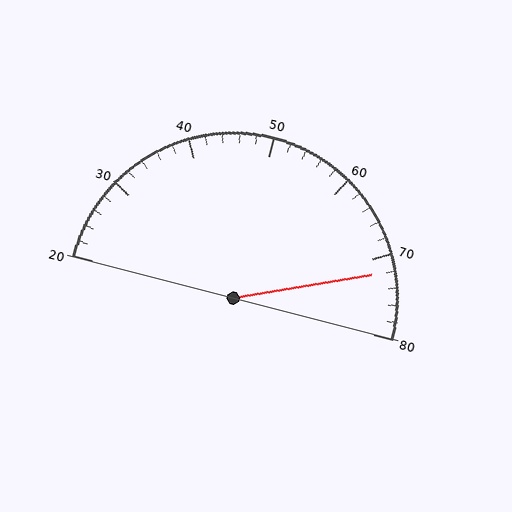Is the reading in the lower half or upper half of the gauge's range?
The reading is in the upper half of the range (20 to 80).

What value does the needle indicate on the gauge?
The needle indicates approximately 72.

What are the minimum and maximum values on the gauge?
The gauge ranges from 20 to 80.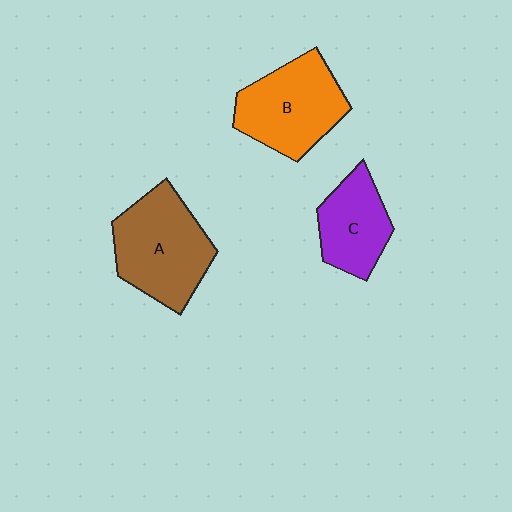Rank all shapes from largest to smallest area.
From largest to smallest: A (brown), B (orange), C (purple).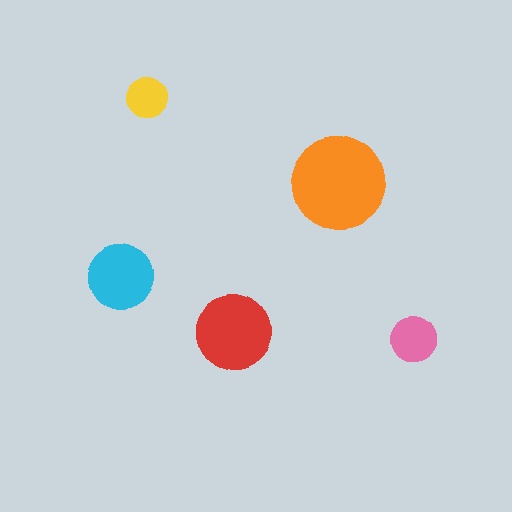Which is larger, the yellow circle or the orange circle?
The orange one.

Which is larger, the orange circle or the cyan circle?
The orange one.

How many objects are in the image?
There are 5 objects in the image.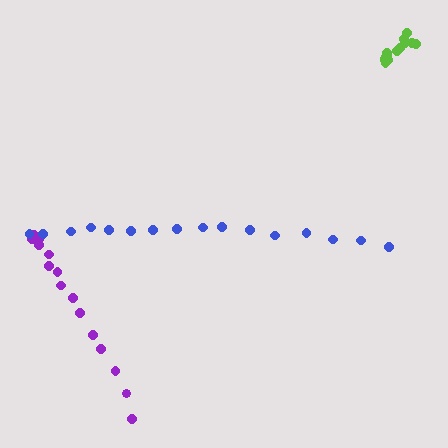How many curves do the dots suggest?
There are 3 distinct paths.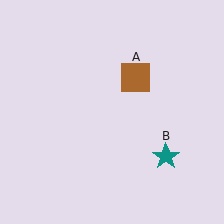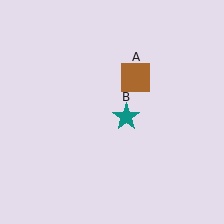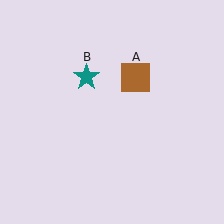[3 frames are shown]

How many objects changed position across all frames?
1 object changed position: teal star (object B).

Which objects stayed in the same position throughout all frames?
Brown square (object A) remained stationary.